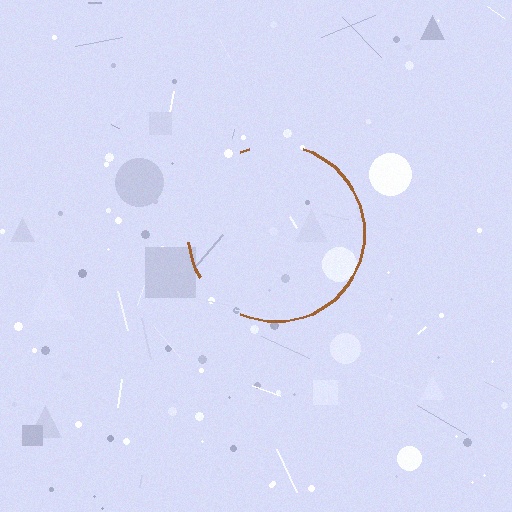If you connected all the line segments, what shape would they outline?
They would outline a circle.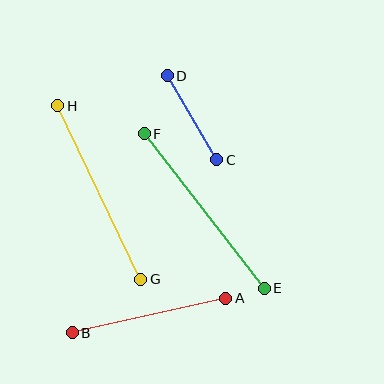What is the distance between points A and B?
The distance is approximately 158 pixels.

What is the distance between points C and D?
The distance is approximately 98 pixels.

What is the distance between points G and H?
The distance is approximately 192 pixels.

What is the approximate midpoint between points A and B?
The midpoint is at approximately (149, 315) pixels.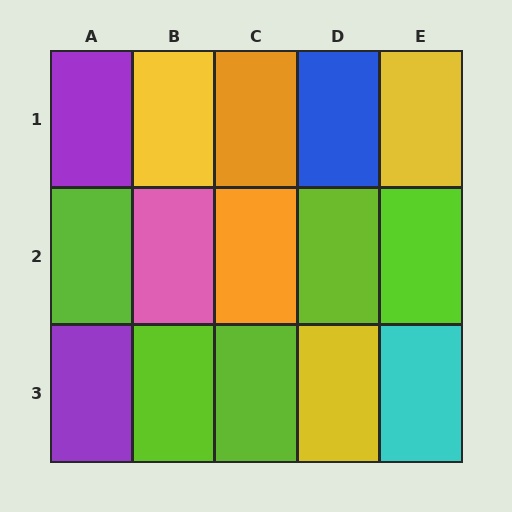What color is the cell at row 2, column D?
Lime.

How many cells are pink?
1 cell is pink.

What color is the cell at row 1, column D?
Blue.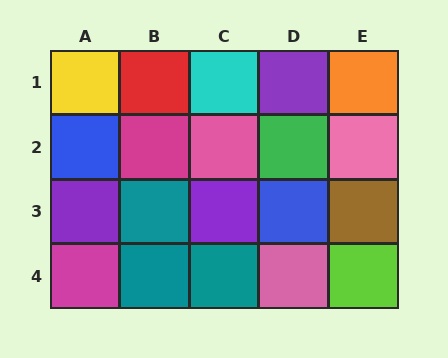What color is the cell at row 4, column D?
Pink.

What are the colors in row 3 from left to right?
Purple, teal, purple, blue, brown.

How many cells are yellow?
1 cell is yellow.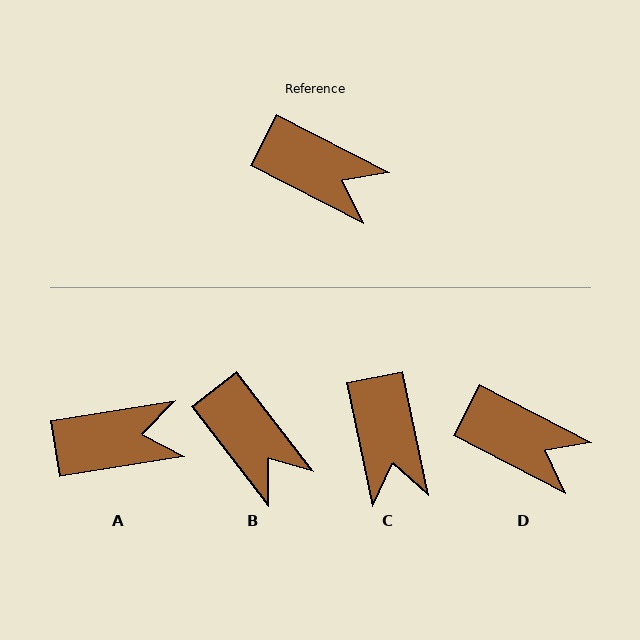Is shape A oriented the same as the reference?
No, it is off by about 36 degrees.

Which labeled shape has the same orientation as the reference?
D.